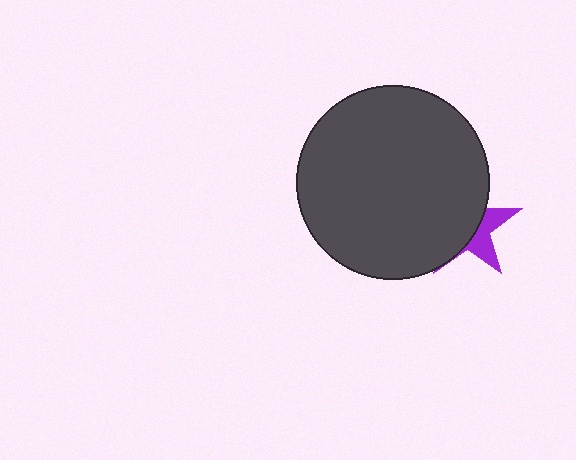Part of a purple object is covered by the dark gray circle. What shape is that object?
It is a star.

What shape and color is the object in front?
The object in front is a dark gray circle.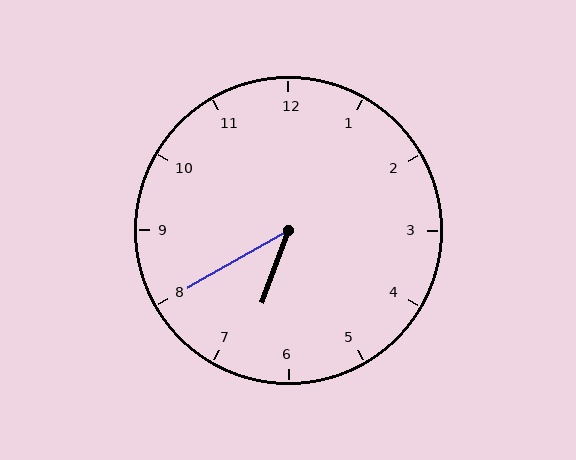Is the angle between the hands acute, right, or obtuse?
It is acute.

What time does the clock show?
6:40.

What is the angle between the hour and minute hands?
Approximately 40 degrees.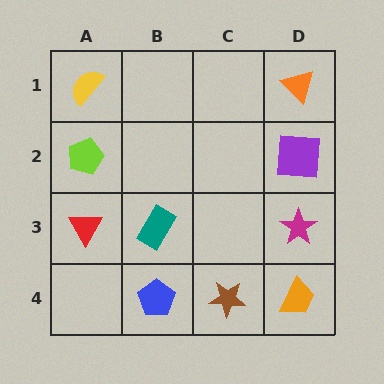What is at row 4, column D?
An orange trapezoid.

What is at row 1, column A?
A yellow semicircle.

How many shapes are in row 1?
2 shapes.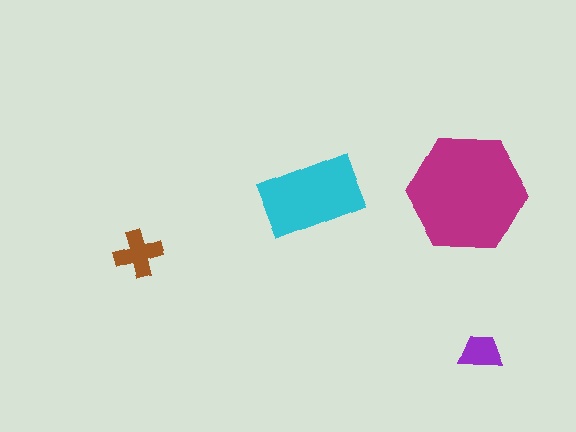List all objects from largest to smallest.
The magenta hexagon, the cyan rectangle, the brown cross, the purple trapezoid.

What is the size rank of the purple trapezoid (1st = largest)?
4th.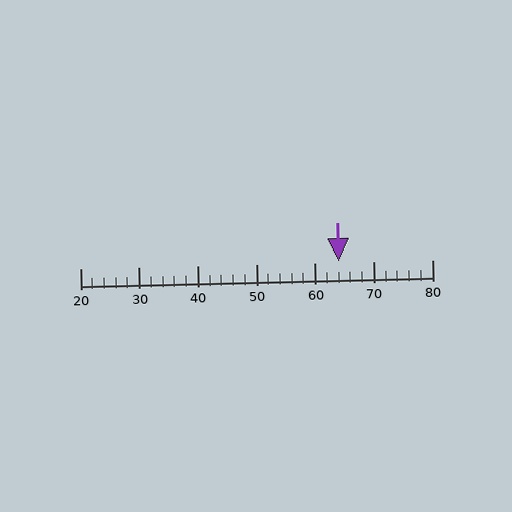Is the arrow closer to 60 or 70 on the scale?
The arrow is closer to 60.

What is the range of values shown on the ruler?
The ruler shows values from 20 to 80.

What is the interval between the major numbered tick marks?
The major tick marks are spaced 10 units apart.